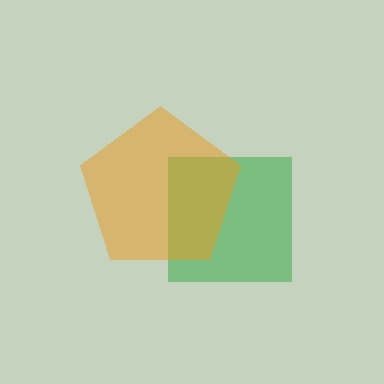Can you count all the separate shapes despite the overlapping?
Yes, there are 2 separate shapes.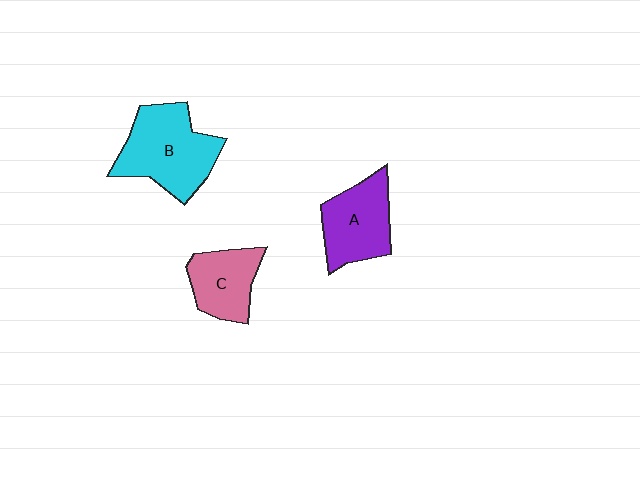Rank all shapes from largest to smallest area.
From largest to smallest: B (cyan), A (purple), C (pink).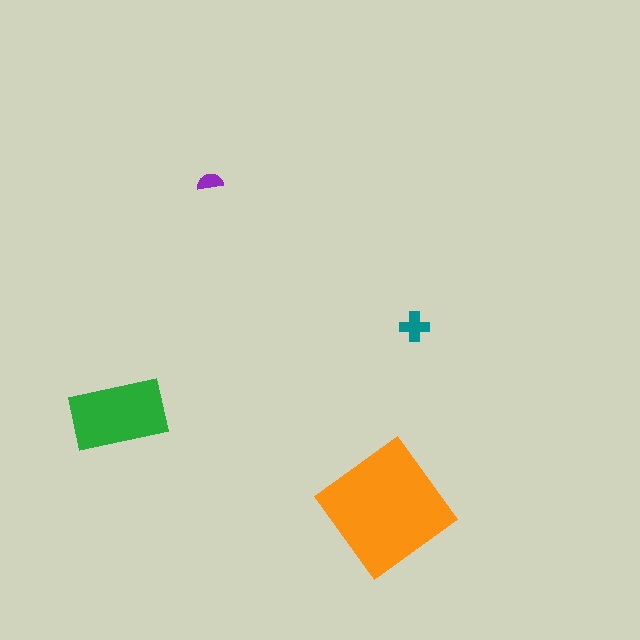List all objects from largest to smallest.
The orange diamond, the green rectangle, the teal cross, the purple semicircle.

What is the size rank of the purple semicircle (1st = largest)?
4th.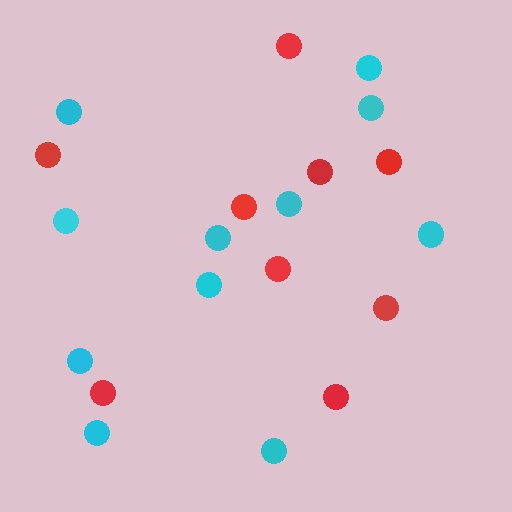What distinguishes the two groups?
There are 2 groups: one group of cyan circles (11) and one group of red circles (9).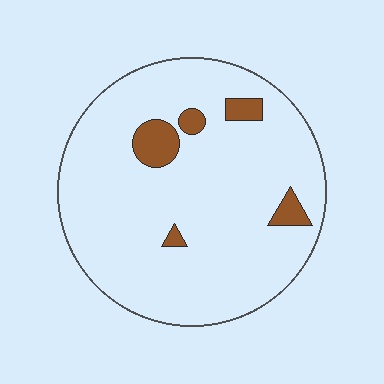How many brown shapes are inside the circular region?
5.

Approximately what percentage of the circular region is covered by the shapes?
Approximately 10%.